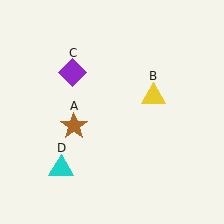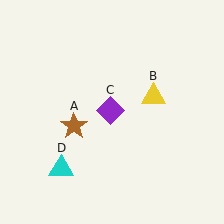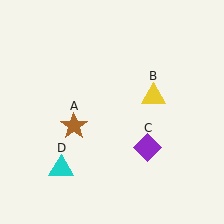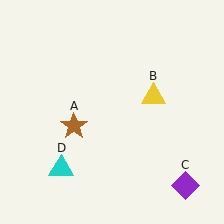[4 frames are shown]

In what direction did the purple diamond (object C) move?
The purple diamond (object C) moved down and to the right.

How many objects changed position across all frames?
1 object changed position: purple diamond (object C).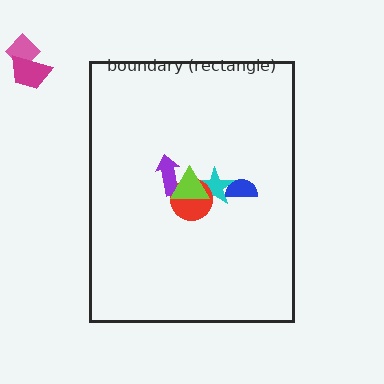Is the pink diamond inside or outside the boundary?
Outside.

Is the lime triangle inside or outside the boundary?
Inside.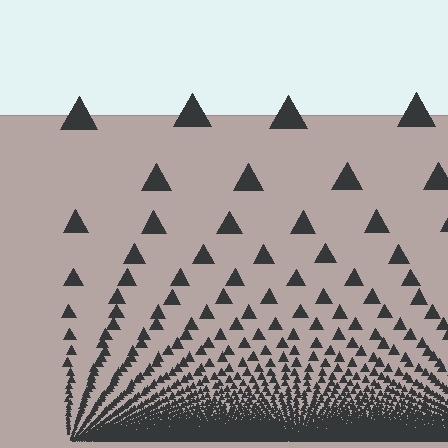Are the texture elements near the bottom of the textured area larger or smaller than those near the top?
Smaller. The gradient is inverted — elements near the bottom are smaller and denser.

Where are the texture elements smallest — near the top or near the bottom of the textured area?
Near the bottom.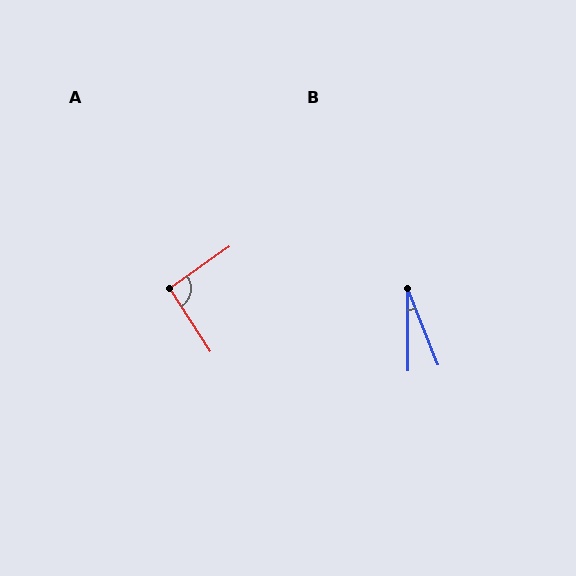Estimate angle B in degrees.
Approximately 21 degrees.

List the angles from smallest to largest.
B (21°), A (92°).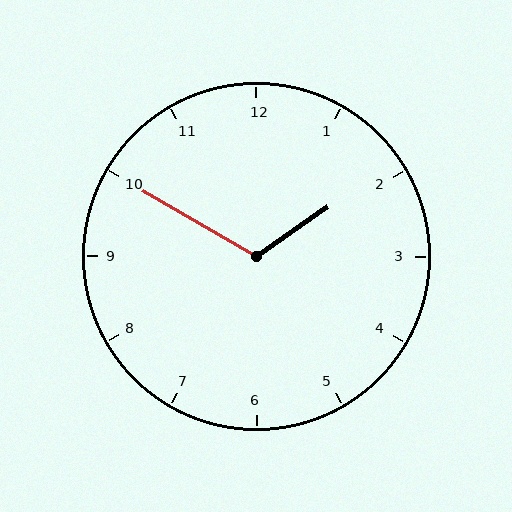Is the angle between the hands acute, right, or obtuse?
It is obtuse.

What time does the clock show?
1:50.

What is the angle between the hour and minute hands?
Approximately 115 degrees.